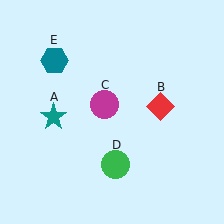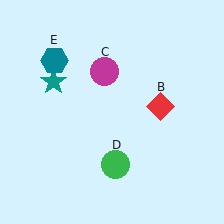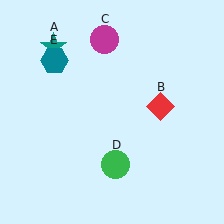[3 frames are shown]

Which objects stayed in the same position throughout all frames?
Red diamond (object B) and green circle (object D) and teal hexagon (object E) remained stationary.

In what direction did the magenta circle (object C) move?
The magenta circle (object C) moved up.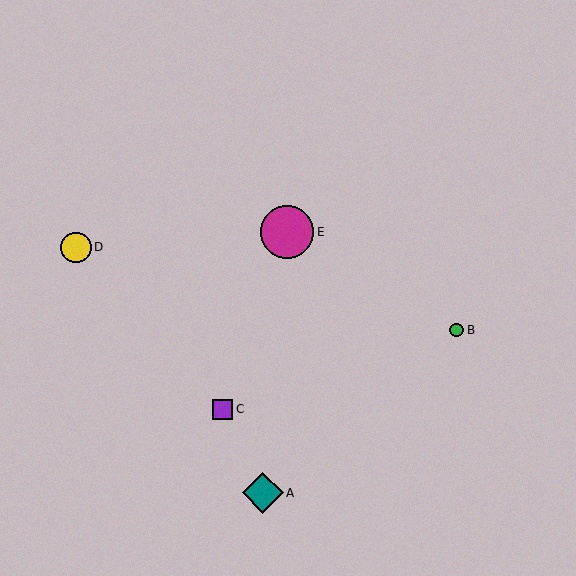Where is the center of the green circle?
The center of the green circle is at (457, 330).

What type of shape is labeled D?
Shape D is a yellow circle.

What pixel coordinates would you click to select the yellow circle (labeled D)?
Click at (76, 247) to select the yellow circle D.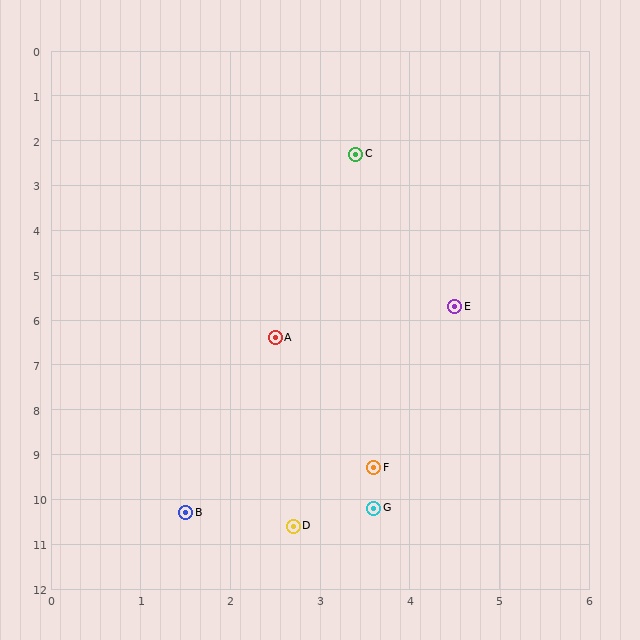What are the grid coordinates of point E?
Point E is at approximately (4.5, 5.7).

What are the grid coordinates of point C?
Point C is at approximately (3.4, 2.3).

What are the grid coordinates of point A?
Point A is at approximately (2.5, 6.4).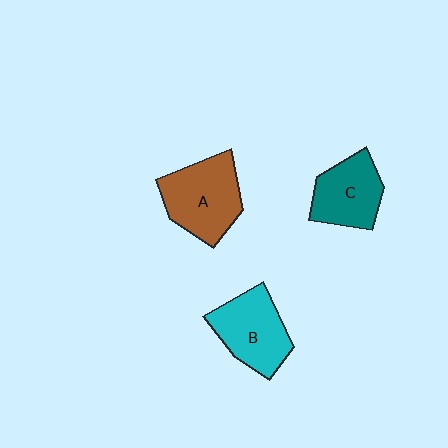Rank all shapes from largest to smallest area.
From largest to smallest: A (brown), B (cyan), C (teal).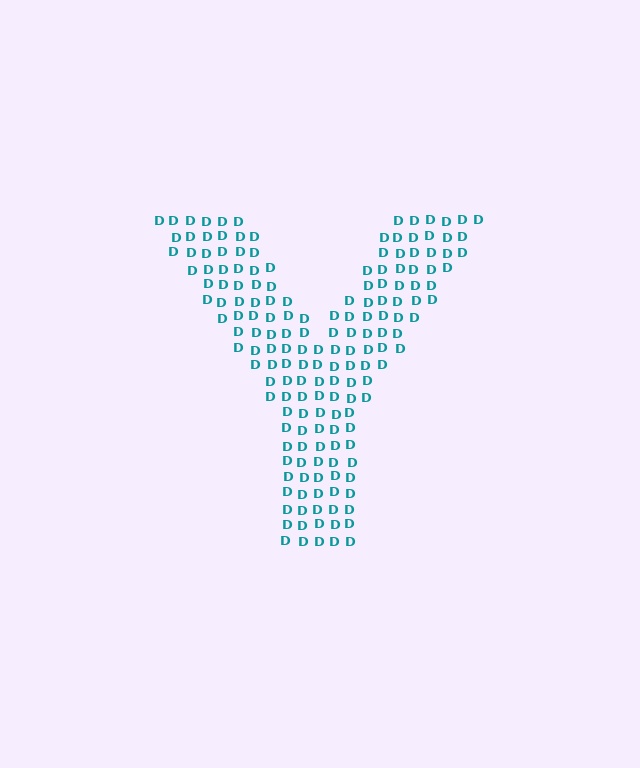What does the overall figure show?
The overall figure shows the letter Y.